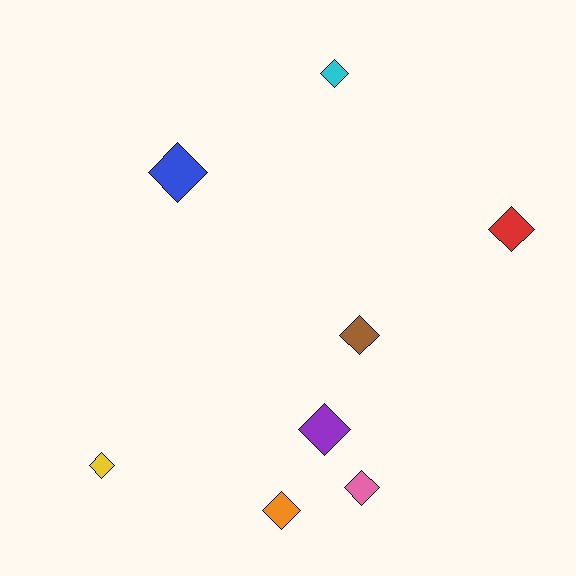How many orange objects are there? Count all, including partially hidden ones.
There is 1 orange object.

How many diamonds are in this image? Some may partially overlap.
There are 8 diamonds.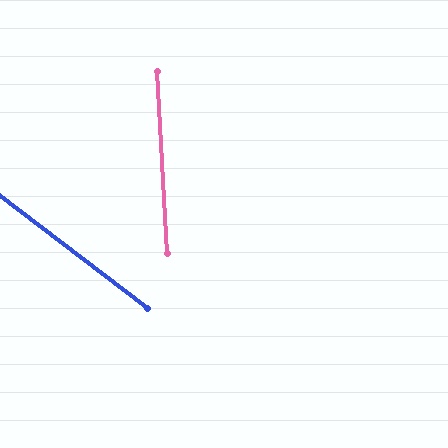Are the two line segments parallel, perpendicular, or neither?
Neither parallel nor perpendicular — they differ by about 50°.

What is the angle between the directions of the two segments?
Approximately 50 degrees.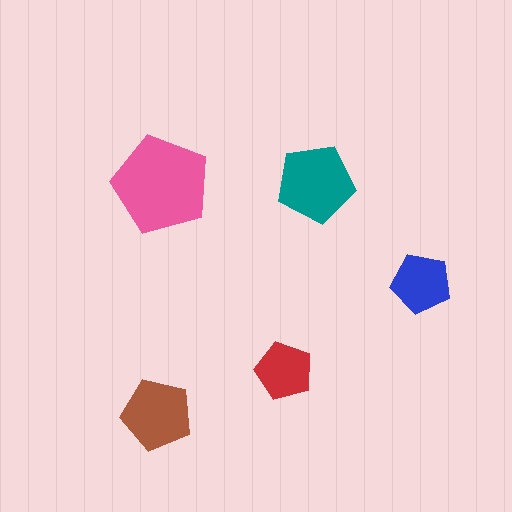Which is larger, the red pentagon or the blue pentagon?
The blue one.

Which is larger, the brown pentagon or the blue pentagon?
The brown one.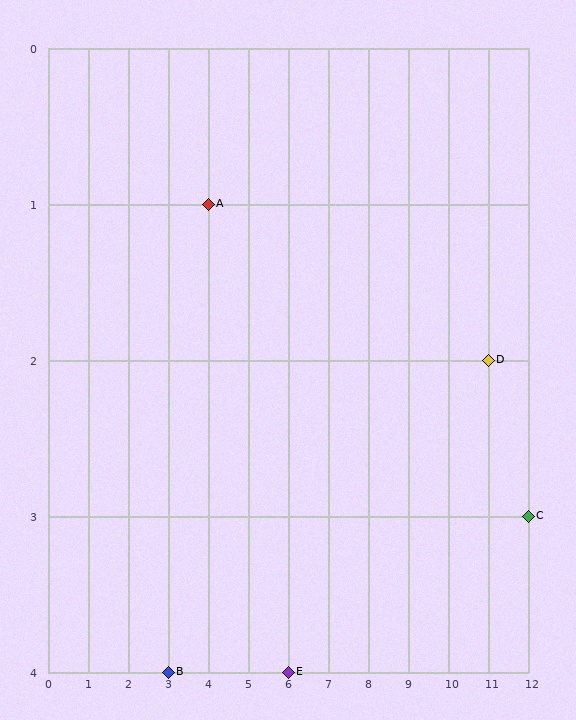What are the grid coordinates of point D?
Point D is at grid coordinates (11, 2).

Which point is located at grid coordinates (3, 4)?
Point B is at (3, 4).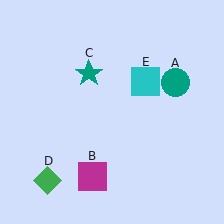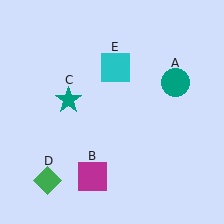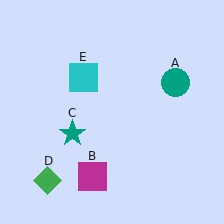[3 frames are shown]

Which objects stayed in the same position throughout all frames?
Teal circle (object A) and magenta square (object B) and green diamond (object D) remained stationary.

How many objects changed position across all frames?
2 objects changed position: teal star (object C), cyan square (object E).